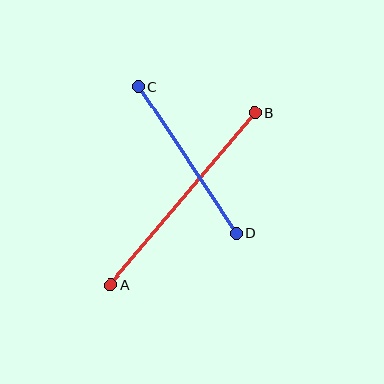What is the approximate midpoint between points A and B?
The midpoint is at approximately (182, 199) pixels.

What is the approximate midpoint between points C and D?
The midpoint is at approximately (188, 160) pixels.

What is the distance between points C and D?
The distance is approximately 176 pixels.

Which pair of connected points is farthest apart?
Points A and B are farthest apart.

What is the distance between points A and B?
The distance is approximately 225 pixels.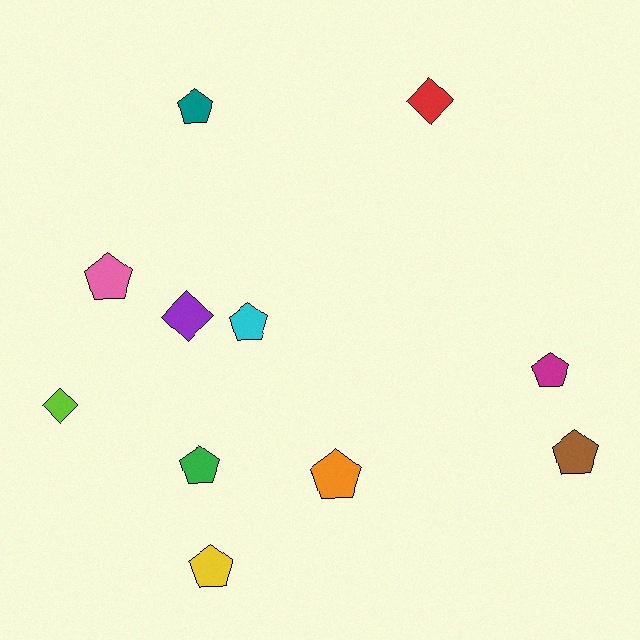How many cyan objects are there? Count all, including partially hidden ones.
There is 1 cyan object.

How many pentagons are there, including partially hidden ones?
There are 8 pentagons.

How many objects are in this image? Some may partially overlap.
There are 11 objects.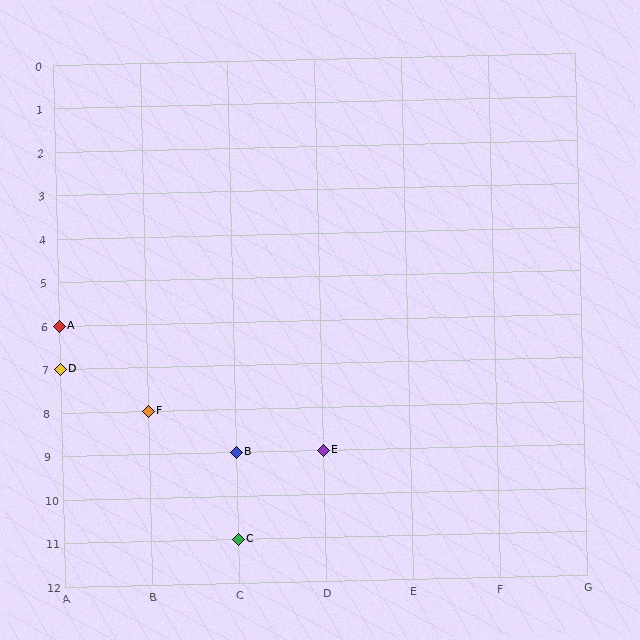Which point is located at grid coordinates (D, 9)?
Point E is at (D, 9).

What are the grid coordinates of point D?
Point D is at grid coordinates (A, 7).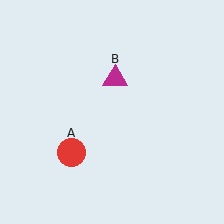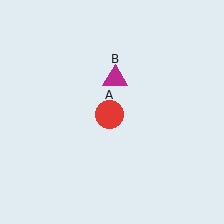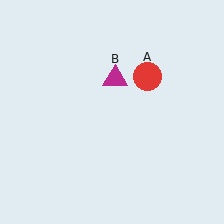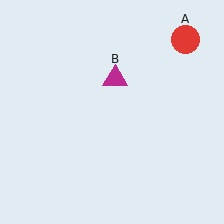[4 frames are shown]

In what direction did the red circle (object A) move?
The red circle (object A) moved up and to the right.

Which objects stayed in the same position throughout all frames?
Magenta triangle (object B) remained stationary.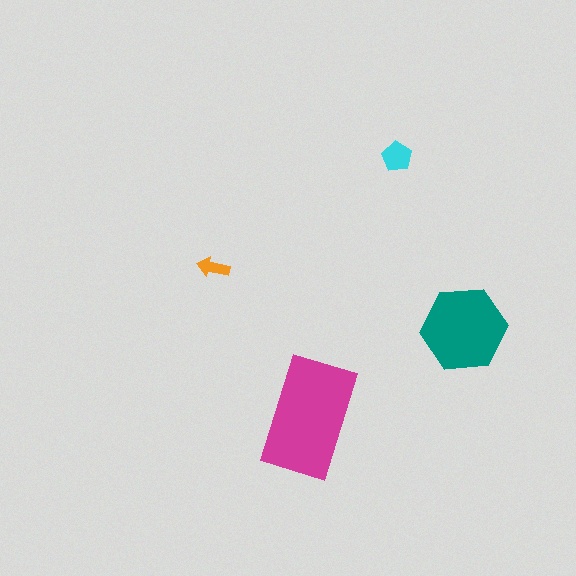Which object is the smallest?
The orange arrow.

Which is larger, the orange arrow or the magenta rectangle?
The magenta rectangle.